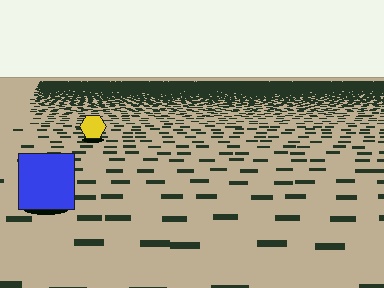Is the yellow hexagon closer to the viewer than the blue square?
No. The blue square is closer — you can tell from the texture gradient: the ground texture is coarser near it.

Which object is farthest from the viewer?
The yellow hexagon is farthest from the viewer. It appears smaller and the ground texture around it is denser.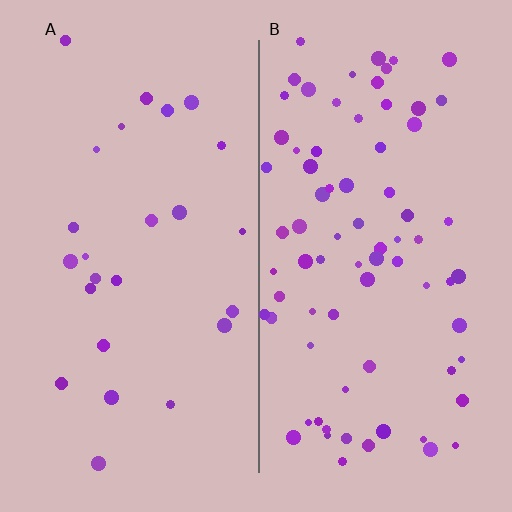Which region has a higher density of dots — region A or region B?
B (the right).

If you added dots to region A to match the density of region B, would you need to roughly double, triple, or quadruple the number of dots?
Approximately triple.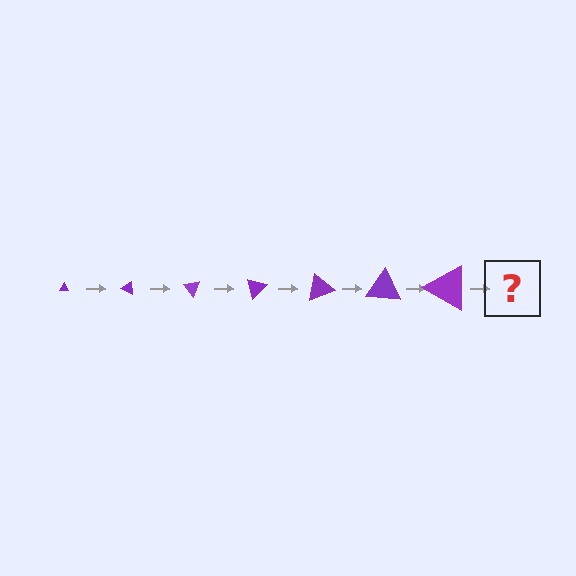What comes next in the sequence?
The next element should be a triangle, larger than the previous one and rotated 175 degrees from the start.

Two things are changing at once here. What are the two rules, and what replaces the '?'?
The two rules are that the triangle grows larger each step and it rotates 25 degrees each step. The '?' should be a triangle, larger than the previous one and rotated 175 degrees from the start.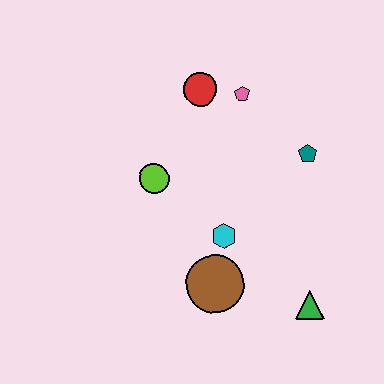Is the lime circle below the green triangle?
No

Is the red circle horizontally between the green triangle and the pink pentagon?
No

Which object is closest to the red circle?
The pink pentagon is closest to the red circle.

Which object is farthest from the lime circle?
The green triangle is farthest from the lime circle.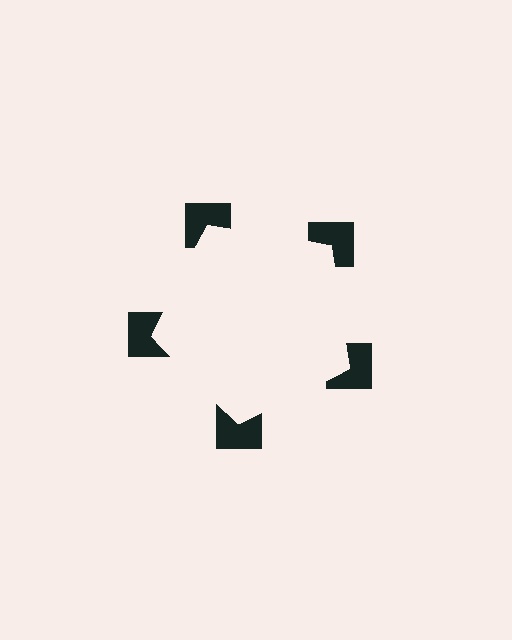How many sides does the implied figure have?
5 sides.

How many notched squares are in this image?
There are 5 — one at each vertex of the illusory pentagon.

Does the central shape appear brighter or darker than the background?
It typically appears slightly brighter than the background, even though no actual brightness change is drawn.